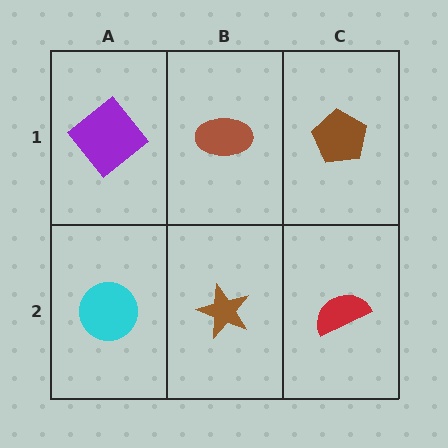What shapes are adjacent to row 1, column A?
A cyan circle (row 2, column A), a brown ellipse (row 1, column B).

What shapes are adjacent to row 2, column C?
A brown pentagon (row 1, column C), a brown star (row 2, column B).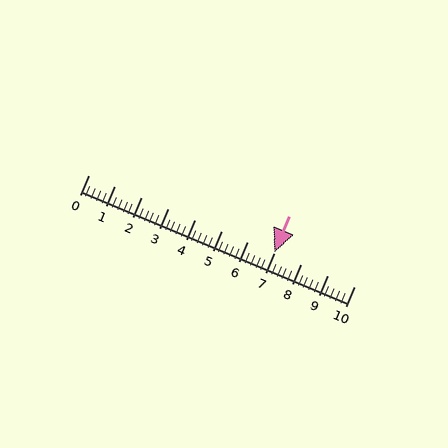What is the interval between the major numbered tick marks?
The major tick marks are spaced 1 units apart.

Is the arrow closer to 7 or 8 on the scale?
The arrow is closer to 7.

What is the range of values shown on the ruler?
The ruler shows values from 0 to 10.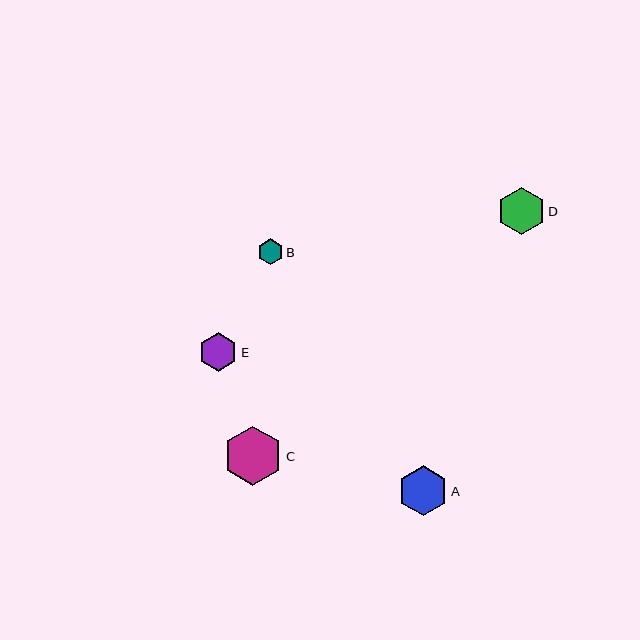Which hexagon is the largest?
Hexagon C is the largest with a size of approximately 60 pixels.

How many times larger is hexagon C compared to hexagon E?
Hexagon C is approximately 1.5 times the size of hexagon E.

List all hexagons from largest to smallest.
From largest to smallest: C, A, D, E, B.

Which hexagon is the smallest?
Hexagon B is the smallest with a size of approximately 26 pixels.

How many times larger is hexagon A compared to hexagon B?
Hexagon A is approximately 1.9 times the size of hexagon B.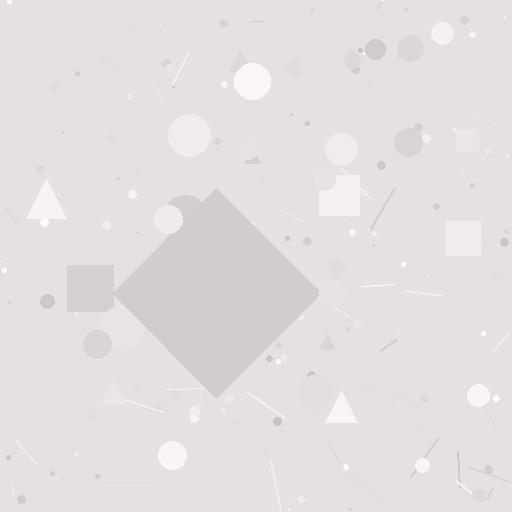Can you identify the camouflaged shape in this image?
The camouflaged shape is a diamond.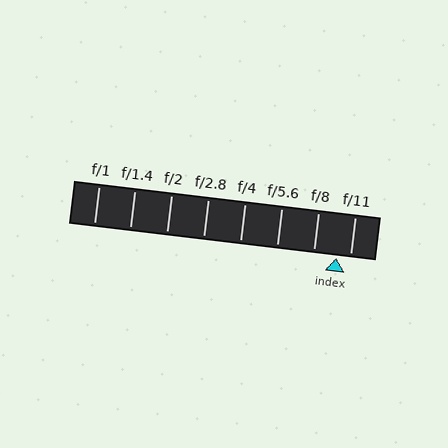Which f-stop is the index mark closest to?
The index mark is closest to f/11.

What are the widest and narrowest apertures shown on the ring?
The widest aperture shown is f/1 and the narrowest is f/11.